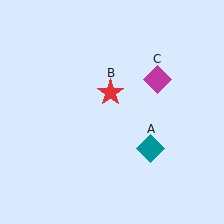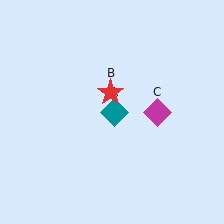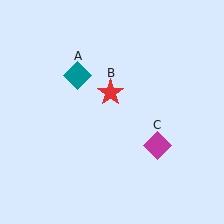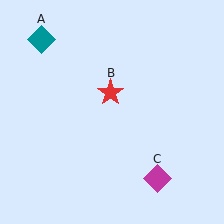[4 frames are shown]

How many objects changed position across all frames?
2 objects changed position: teal diamond (object A), magenta diamond (object C).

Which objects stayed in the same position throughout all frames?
Red star (object B) remained stationary.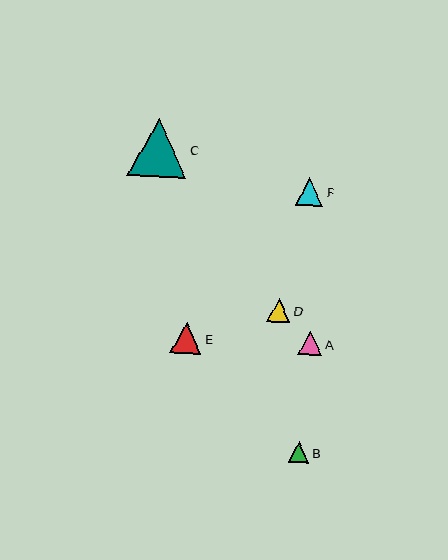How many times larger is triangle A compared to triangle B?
Triangle A is approximately 1.2 times the size of triangle B.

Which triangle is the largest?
Triangle C is the largest with a size of approximately 59 pixels.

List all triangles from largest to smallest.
From largest to smallest: C, E, F, A, D, B.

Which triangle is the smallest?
Triangle B is the smallest with a size of approximately 20 pixels.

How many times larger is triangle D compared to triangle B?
Triangle D is approximately 1.2 times the size of triangle B.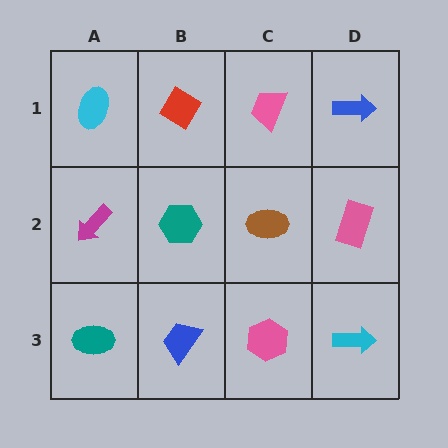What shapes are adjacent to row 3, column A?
A magenta arrow (row 2, column A), a blue trapezoid (row 3, column B).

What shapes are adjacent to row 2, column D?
A blue arrow (row 1, column D), a cyan arrow (row 3, column D), a brown ellipse (row 2, column C).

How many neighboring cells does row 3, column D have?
2.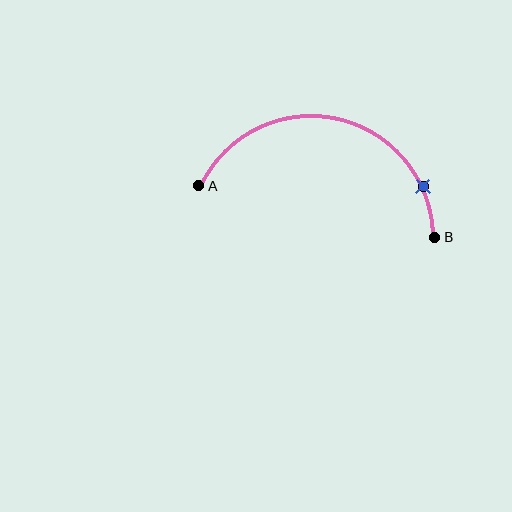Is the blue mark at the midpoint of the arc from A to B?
No. The blue mark lies on the arc but is closer to endpoint B. The arc midpoint would be at the point on the curve equidistant along the arc from both A and B.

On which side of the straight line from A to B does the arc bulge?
The arc bulges above the straight line connecting A and B.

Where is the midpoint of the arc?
The arc midpoint is the point on the curve farthest from the straight line joining A and B. It sits above that line.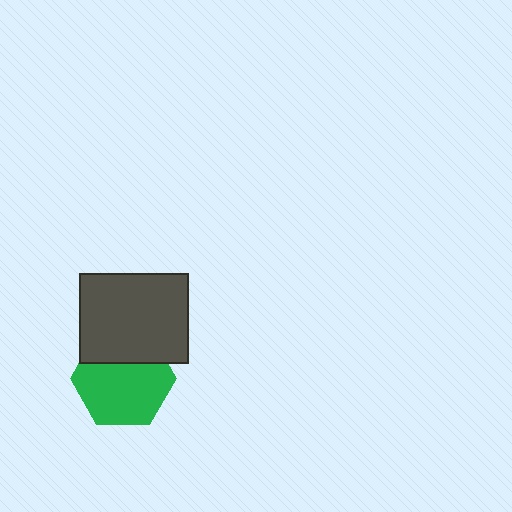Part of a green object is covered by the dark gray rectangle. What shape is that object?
It is a hexagon.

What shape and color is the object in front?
The object in front is a dark gray rectangle.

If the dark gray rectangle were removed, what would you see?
You would see the complete green hexagon.